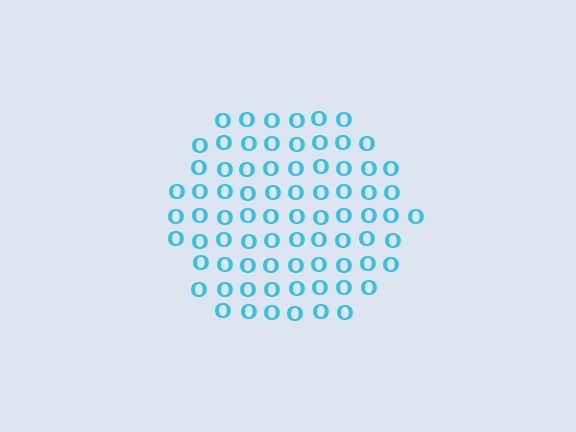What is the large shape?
The large shape is a hexagon.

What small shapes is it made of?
It is made of small letter O's.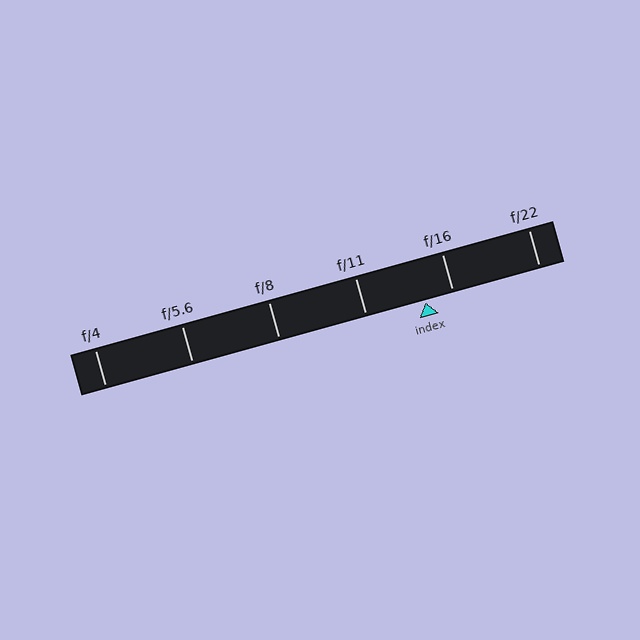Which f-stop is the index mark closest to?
The index mark is closest to f/16.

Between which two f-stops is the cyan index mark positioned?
The index mark is between f/11 and f/16.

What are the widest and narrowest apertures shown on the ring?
The widest aperture shown is f/4 and the narrowest is f/22.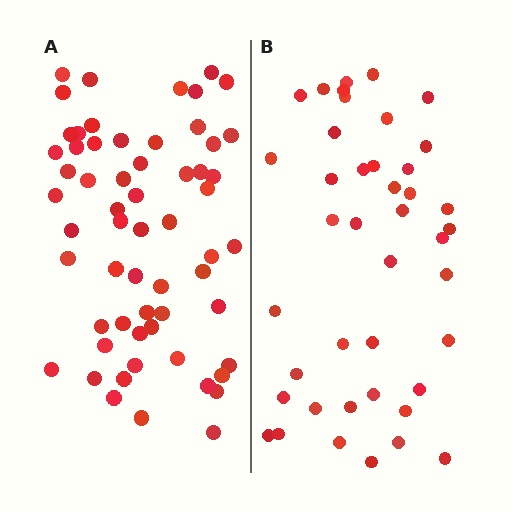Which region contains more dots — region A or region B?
Region A (the left region) has more dots.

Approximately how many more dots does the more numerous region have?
Region A has approximately 20 more dots than region B.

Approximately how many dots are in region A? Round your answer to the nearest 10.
About 60 dots.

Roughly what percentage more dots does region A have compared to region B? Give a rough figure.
About 45% more.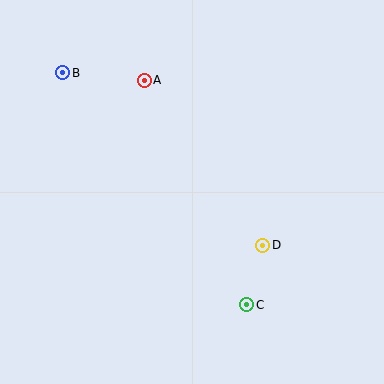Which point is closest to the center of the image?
Point D at (263, 245) is closest to the center.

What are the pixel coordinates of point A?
Point A is at (144, 80).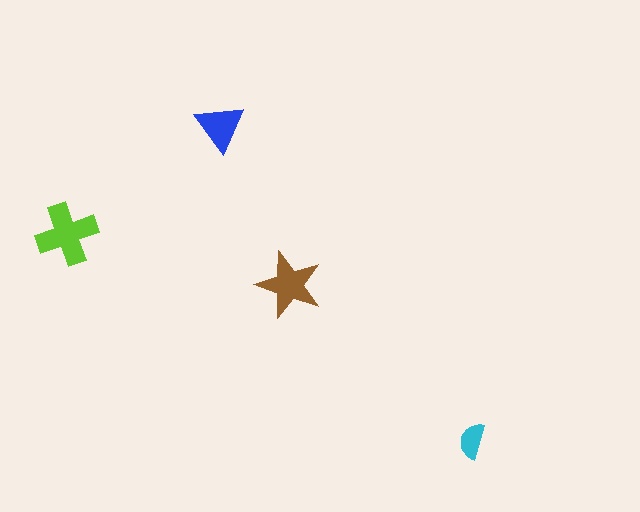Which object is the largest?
The lime cross.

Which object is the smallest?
The cyan semicircle.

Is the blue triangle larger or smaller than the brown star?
Smaller.